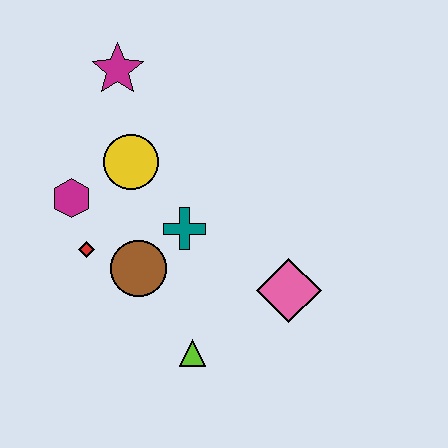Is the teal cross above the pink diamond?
Yes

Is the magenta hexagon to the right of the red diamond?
No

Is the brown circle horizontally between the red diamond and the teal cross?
Yes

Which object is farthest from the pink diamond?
The magenta star is farthest from the pink diamond.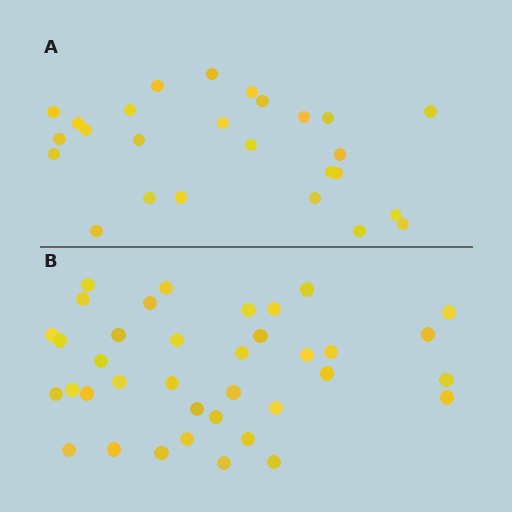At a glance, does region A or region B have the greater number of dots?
Region B (the bottom region) has more dots.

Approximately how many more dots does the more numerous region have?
Region B has roughly 12 or so more dots than region A.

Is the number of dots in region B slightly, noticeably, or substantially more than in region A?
Region B has noticeably more, but not dramatically so. The ratio is roughly 1.4 to 1.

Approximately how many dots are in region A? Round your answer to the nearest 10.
About 30 dots. (The exact count is 26, which rounds to 30.)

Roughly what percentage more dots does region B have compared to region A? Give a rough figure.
About 40% more.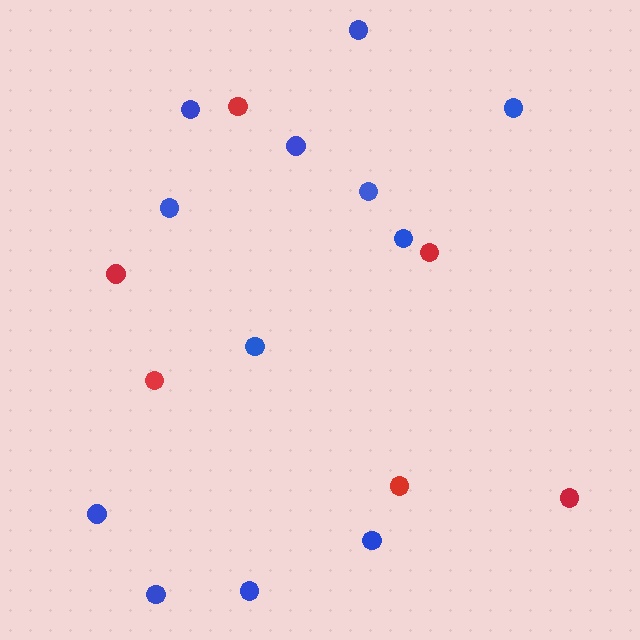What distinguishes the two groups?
There are 2 groups: one group of red circles (6) and one group of blue circles (12).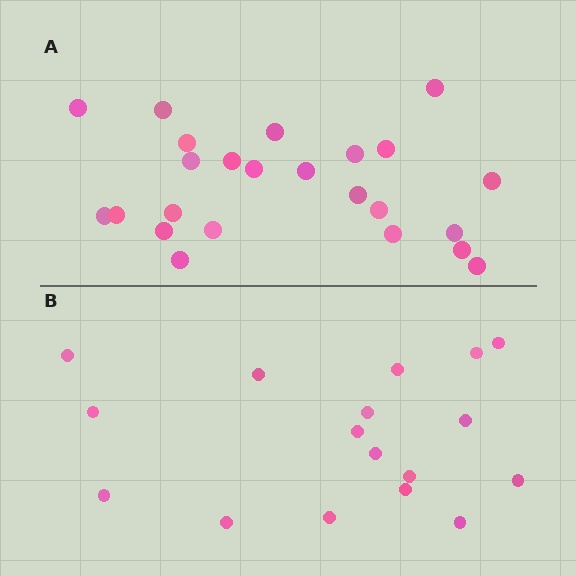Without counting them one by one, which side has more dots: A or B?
Region A (the top region) has more dots.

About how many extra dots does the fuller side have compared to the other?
Region A has roughly 8 or so more dots than region B.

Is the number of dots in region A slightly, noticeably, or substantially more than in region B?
Region A has noticeably more, but not dramatically so. The ratio is roughly 1.4 to 1.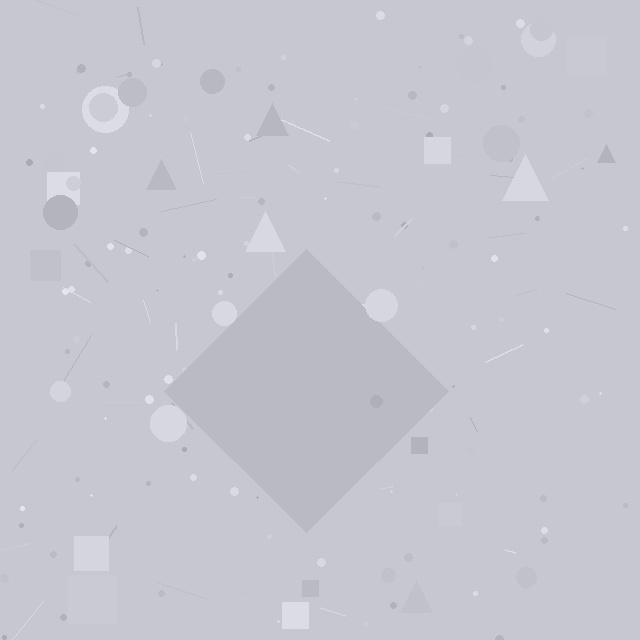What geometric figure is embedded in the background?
A diamond is embedded in the background.